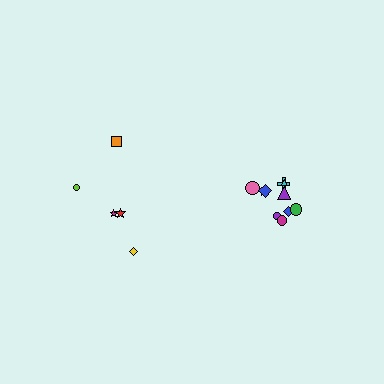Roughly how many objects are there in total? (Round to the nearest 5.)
Roughly 15 objects in total.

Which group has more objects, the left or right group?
The right group.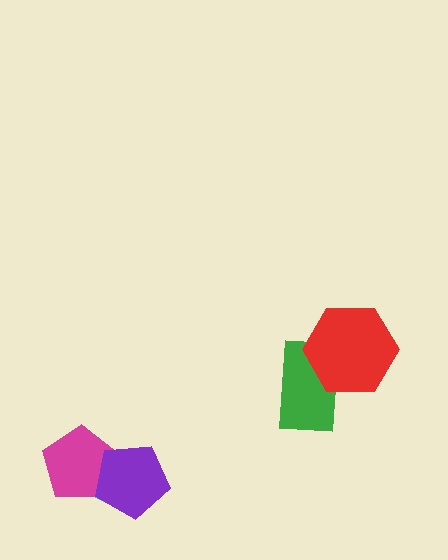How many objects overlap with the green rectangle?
1 object overlaps with the green rectangle.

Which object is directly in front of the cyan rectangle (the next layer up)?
The magenta pentagon is directly in front of the cyan rectangle.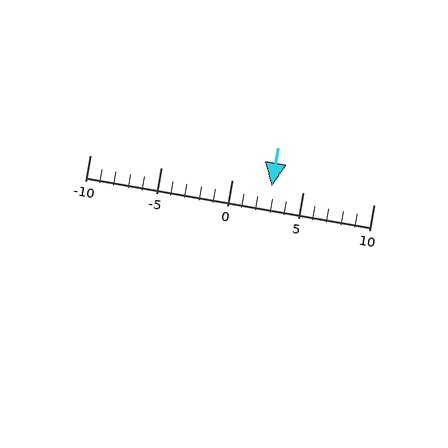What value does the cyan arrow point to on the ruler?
The cyan arrow points to approximately 3.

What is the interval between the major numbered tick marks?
The major tick marks are spaced 5 units apart.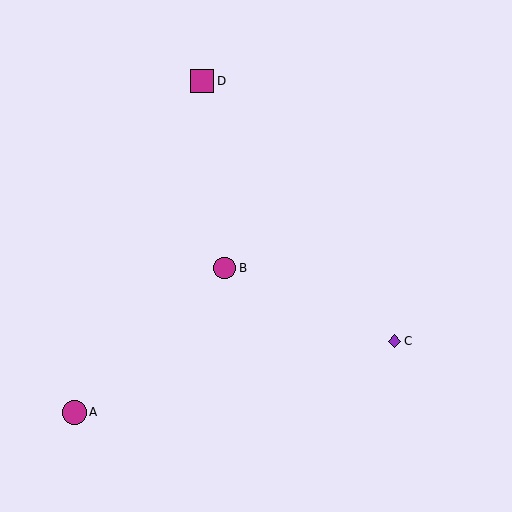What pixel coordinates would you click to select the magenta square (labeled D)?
Click at (202, 81) to select the magenta square D.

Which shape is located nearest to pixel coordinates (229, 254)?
The magenta circle (labeled B) at (225, 268) is nearest to that location.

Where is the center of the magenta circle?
The center of the magenta circle is at (74, 412).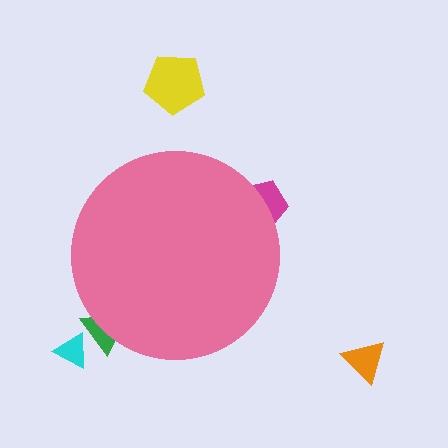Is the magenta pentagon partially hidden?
Yes, the magenta pentagon is partially hidden behind the pink circle.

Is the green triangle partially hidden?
Yes, the green triangle is partially hidden behind the pink circle.